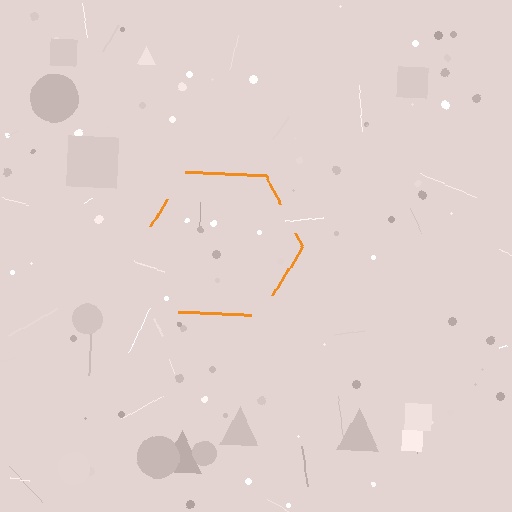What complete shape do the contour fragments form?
The contour fragments form a hexagon.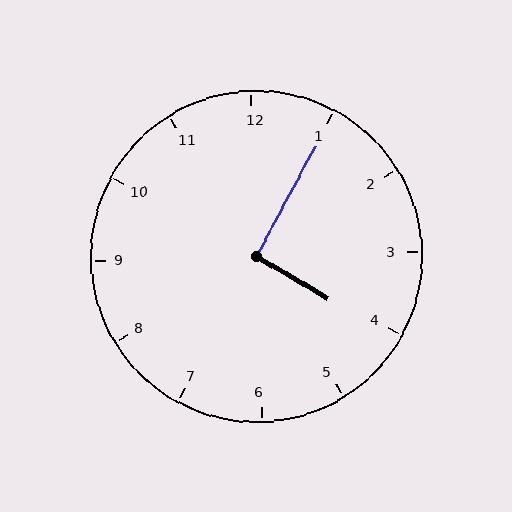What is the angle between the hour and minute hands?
Approximately 92 degrees.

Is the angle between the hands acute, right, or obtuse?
It is right.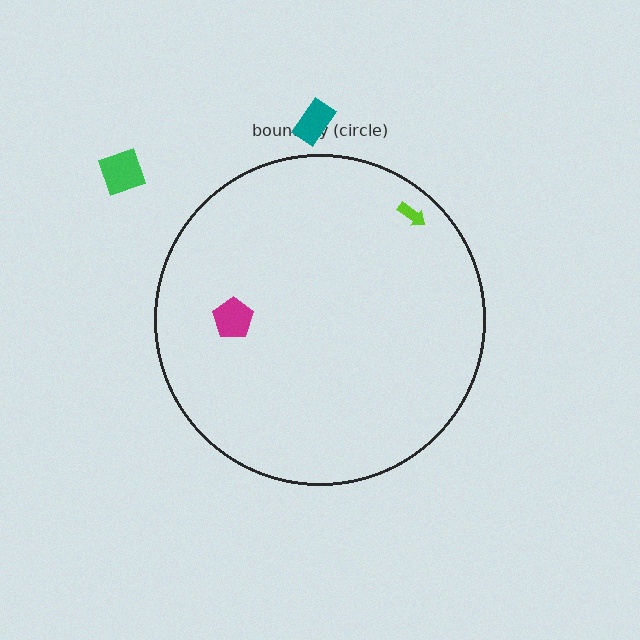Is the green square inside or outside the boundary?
Outside.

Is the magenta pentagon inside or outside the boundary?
Inside.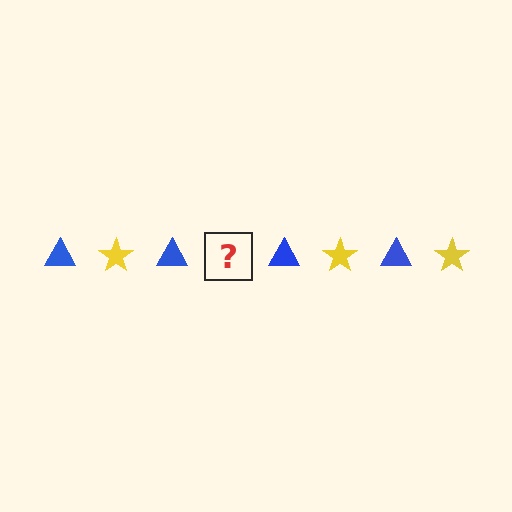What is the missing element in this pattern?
The missing element is a yellow star.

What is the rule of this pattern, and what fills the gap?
The rule is that the pattern alternates between blue triangle and yellow star. The gap should be filled with a yellow star.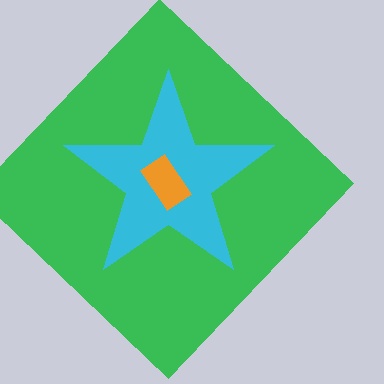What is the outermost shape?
The green diamond.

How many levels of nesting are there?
3.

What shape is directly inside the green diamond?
The cyan star.